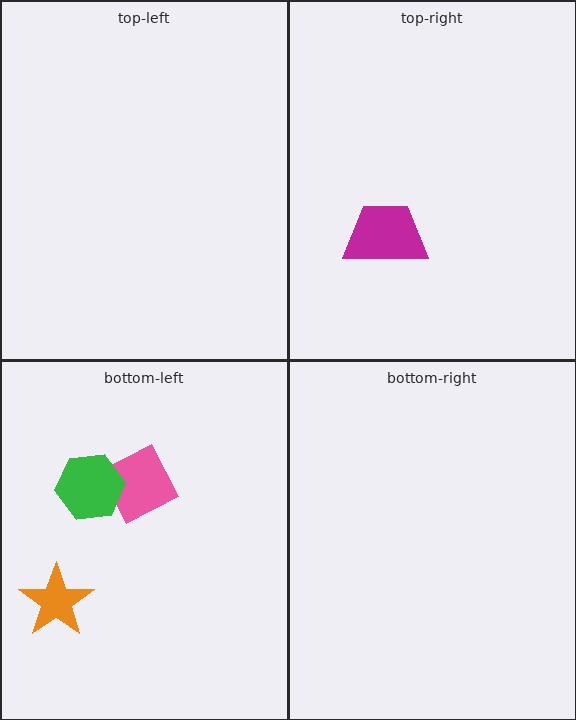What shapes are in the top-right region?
The magenta trapezoid.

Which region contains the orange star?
The bottom-left region.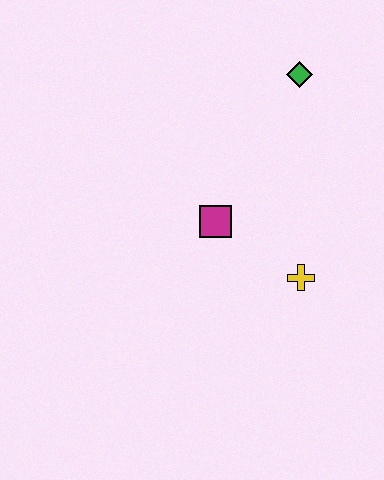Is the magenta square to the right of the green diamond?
No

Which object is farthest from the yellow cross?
The green diamond is farthest from the yellow cross.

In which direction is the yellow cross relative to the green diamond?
The yellow cross is below the green diamond.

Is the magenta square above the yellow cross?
Yes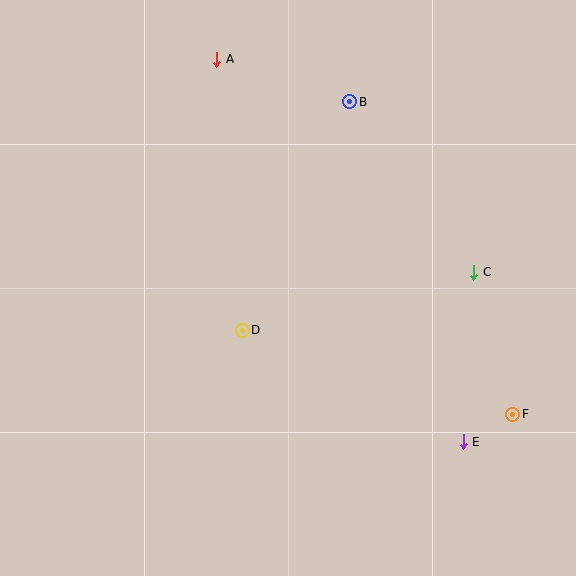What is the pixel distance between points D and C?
The distance between D and C is 239 pixels.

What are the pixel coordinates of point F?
Point F is at (513, 414).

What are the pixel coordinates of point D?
Point D is at (242, 330).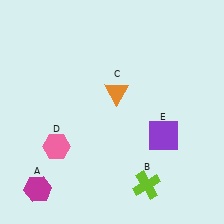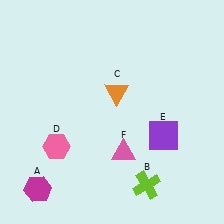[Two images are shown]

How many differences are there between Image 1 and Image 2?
There is 1 difference between the two images.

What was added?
A pink triangle (F) was added in Image 2.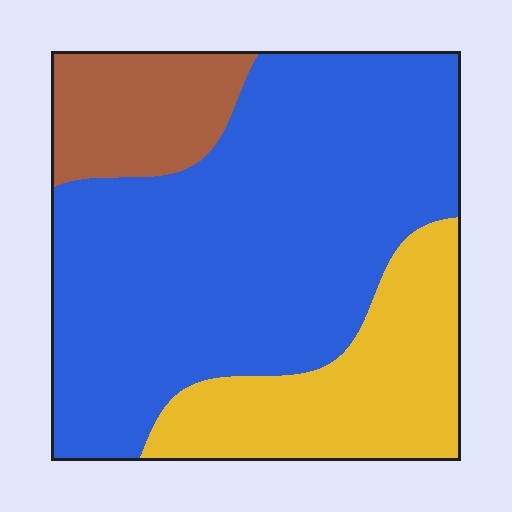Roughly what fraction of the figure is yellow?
Yellow covers 23% of the figure.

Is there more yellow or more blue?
Blue.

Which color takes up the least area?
Brown, at roughly 15%.